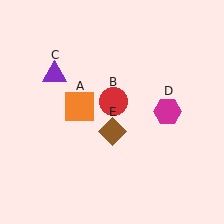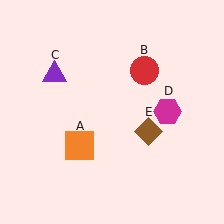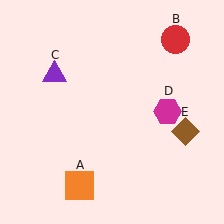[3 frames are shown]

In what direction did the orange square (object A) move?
The orange square (object A) moved down.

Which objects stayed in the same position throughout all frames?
Purple triangle (object C) and magenta hexagon (object D) remained stationary.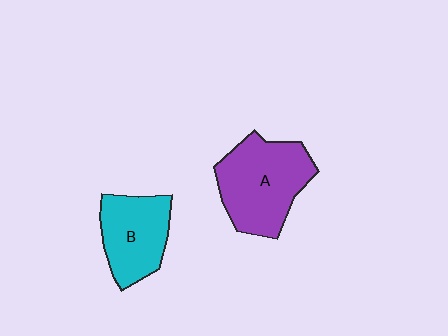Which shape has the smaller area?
Shape B (cyan).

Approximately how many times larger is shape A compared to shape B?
Approximately 1.3 times.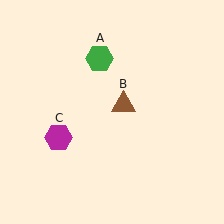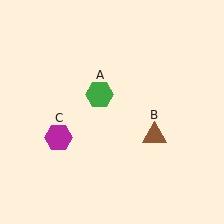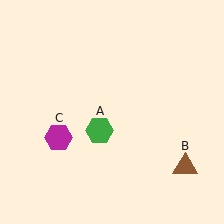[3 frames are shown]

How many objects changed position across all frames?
2 objects changed position: green hexagon (object A), brown triangle (object B).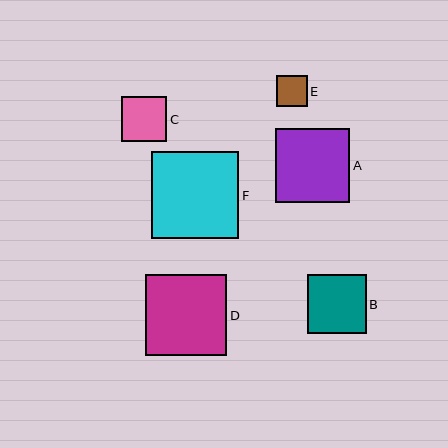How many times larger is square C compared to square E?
Square C is approximately 1.5 times the size of square E.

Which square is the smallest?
Square E is the smallest with a size of approximately 31 pixels.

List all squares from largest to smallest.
From largest to smallest: F, D, A, B, C, E.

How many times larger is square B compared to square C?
Square B is approximately 1.3 times the size of square C.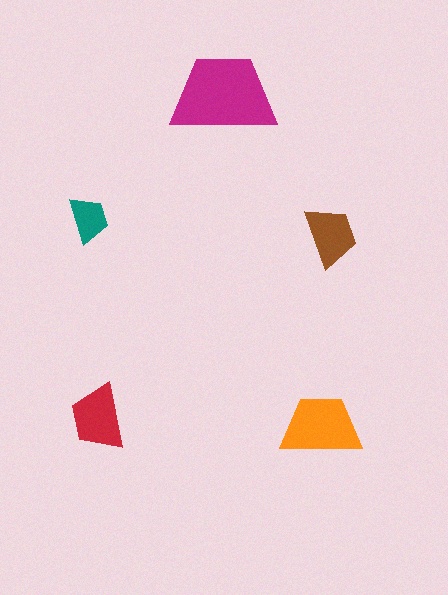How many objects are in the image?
There are 5 objects in the image.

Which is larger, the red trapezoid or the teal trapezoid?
The red one.